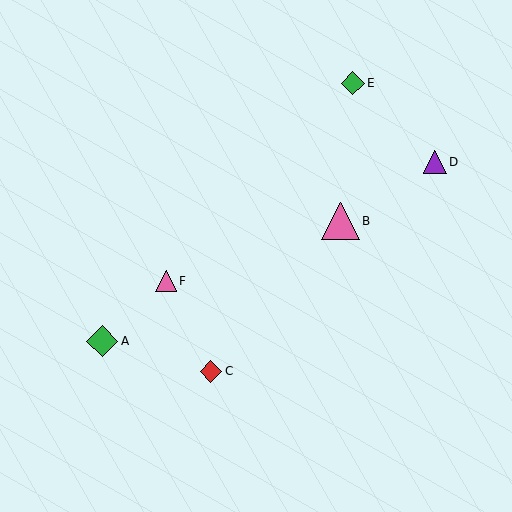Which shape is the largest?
The pink triangle (labeled B) is the largest.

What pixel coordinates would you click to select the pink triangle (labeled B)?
Click at (341, 221) to select the pink triangle B.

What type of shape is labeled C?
Shape C is a red diamond.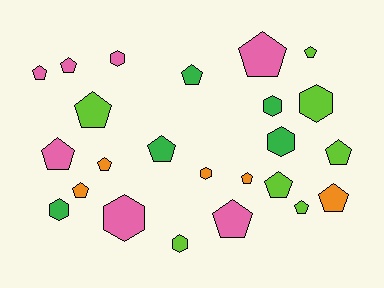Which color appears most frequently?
Lime, with 7 objects.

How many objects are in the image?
There are 24 objects.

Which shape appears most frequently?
Pentagon, with 16 objects.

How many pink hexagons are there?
There are 2 pink hexagons.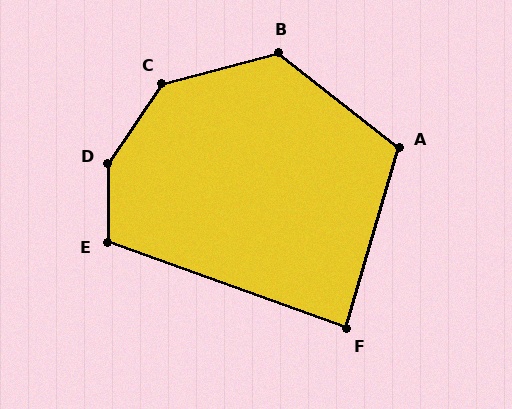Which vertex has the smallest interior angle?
F, at approximately 86 degrees.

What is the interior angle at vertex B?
Approximately 127 degrees (obtuse).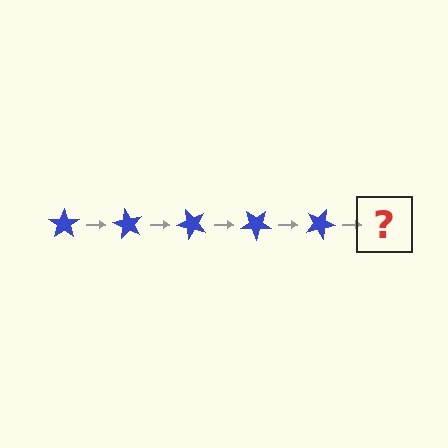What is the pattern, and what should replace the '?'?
The pattern is that the star rotates 60 degrees each step. The '?' should be a blue star rotated 300 degrees.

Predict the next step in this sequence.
The next step is a blue star rotated 300 degrees.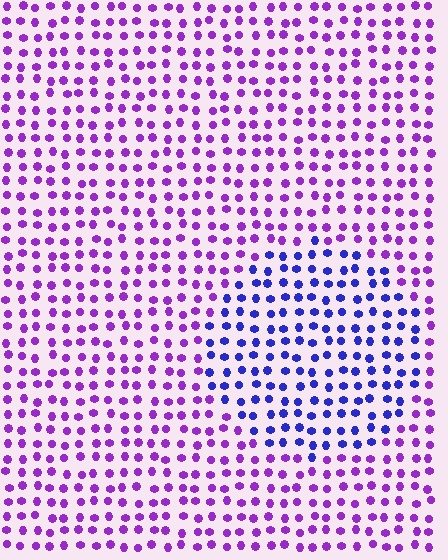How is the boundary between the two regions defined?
The boundary is defined purely by a slight shift in hue (about 42 degrees). Spacing, size, and orientation are identical on both sides.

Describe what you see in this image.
The image is filled with small purple elements in a uniform arrangement. A circle-shaped region is visible where the elements are tinted to a slightly different hue, forming a subtle color boundary.